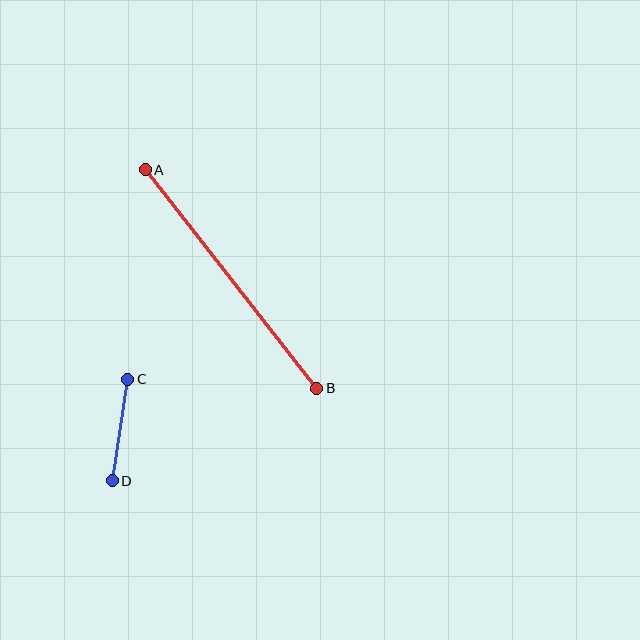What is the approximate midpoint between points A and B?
The midpoint is at approximately (231, 279) pixels.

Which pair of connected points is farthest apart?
Points A and B are farthest apart.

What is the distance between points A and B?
The distance is approximately 278 pixels.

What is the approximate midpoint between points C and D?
The midpoint is at approximately (120, 430) pixels.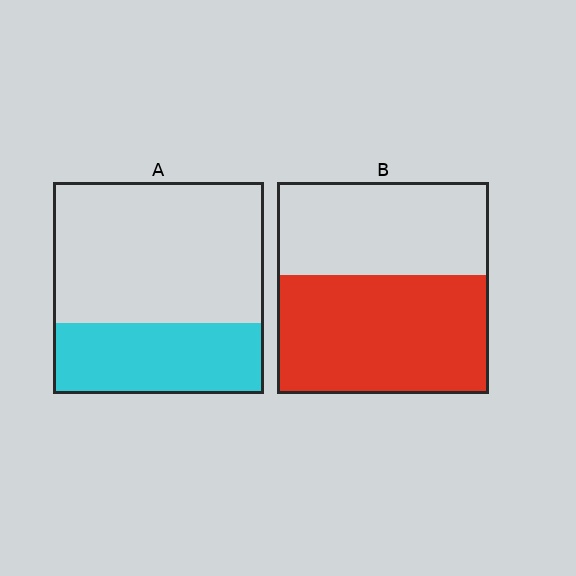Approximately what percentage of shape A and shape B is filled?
A is approximately 35% and B is approximately 55%.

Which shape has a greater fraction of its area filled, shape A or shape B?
Shape B.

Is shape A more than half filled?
No.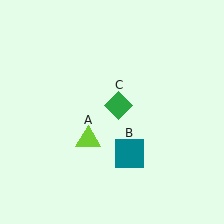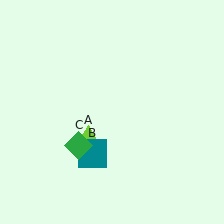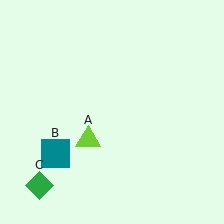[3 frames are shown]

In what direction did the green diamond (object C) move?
The green diamond (object C) moved down and to the left.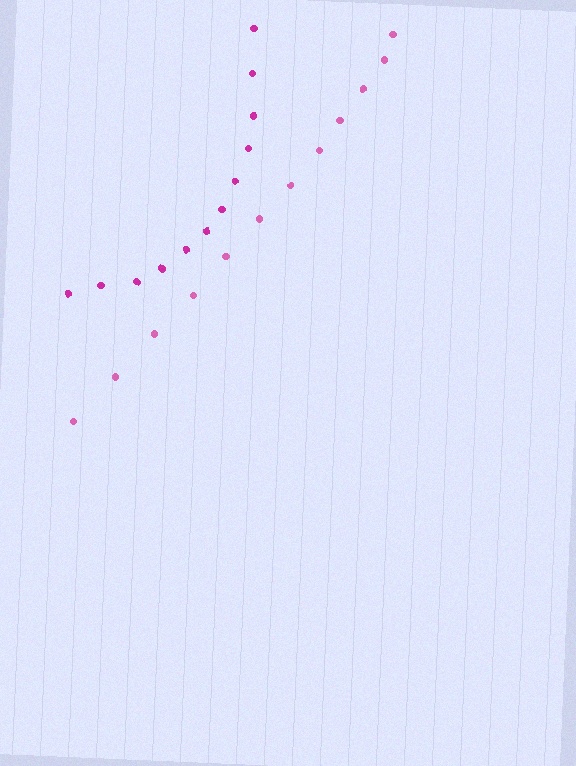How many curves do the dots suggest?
There are 2 distinct paths.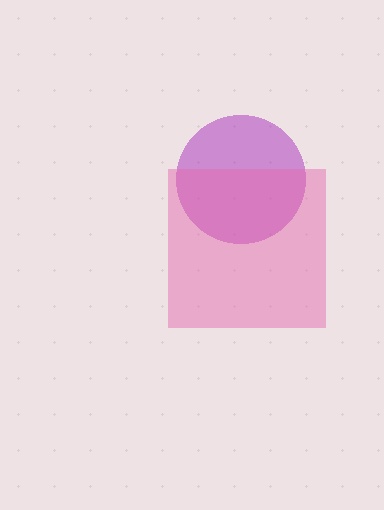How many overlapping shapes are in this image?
There are 2 overlapping shapes in the image.